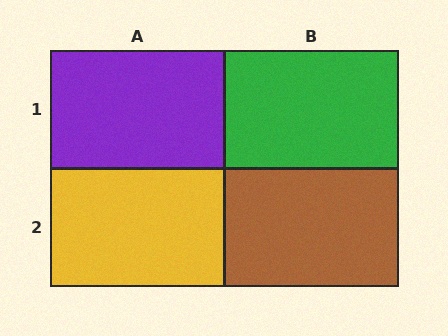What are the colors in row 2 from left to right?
Yellow, brown.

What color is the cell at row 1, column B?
Green.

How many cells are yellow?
1 cell is yellow.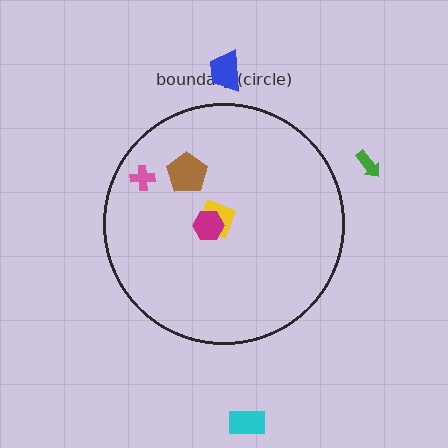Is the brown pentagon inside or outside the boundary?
Inside.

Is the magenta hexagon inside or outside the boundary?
Inside.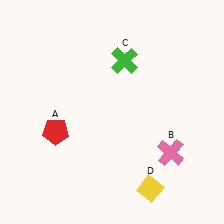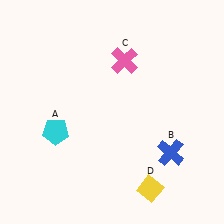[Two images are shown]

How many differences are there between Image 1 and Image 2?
There are 3 differences between the two images.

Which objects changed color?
A changed from red to cyan. B changed from pink to blue. C changed from green to pink.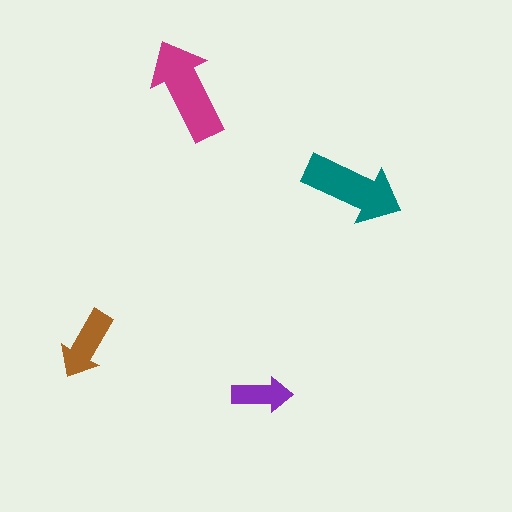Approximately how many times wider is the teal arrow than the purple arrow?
About 1.5 times wider.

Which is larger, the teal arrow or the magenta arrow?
The magenta one.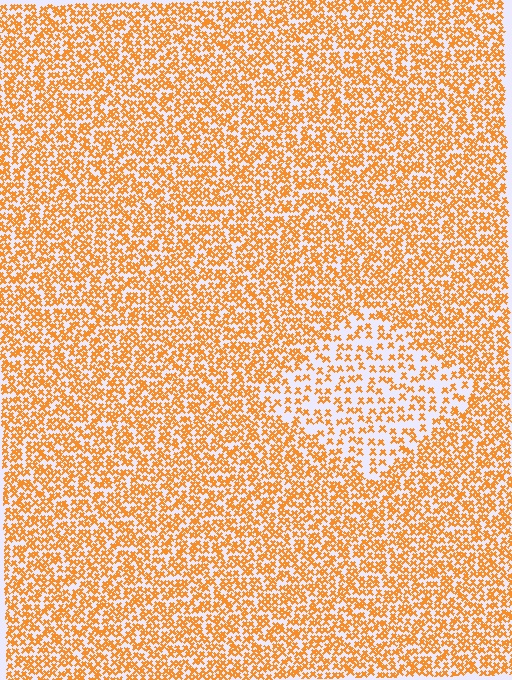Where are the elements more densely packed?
The elements are more densely packed outside the diamond boundary.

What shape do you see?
I see a diamond.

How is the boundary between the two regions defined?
The boundary is defined by a change in element density (approximately 2.0x ratio). All elements are the same color, size, and shape.